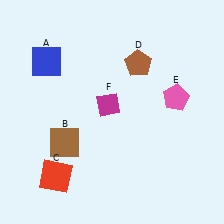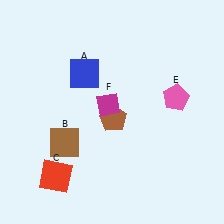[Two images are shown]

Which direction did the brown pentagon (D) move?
The brown pentagon (D) moved down.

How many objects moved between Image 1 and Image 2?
2 objects moved between the two images.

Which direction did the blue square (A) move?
The blue square (A) moved right.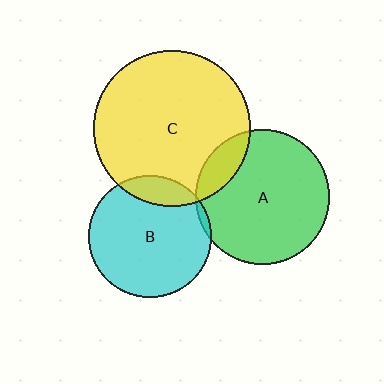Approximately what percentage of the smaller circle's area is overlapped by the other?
Approximately 15%.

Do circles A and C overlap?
Yes.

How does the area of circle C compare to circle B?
Approximately 1.6 times.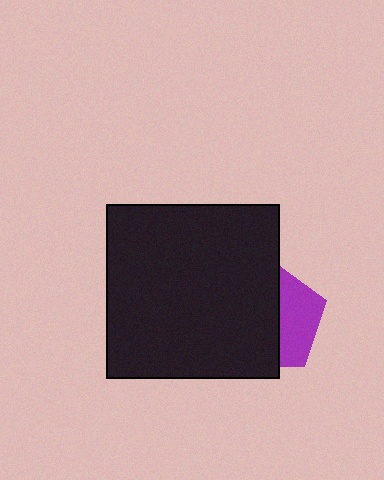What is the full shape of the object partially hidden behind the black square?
The partially hidden object is a purple pentagon.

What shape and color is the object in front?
The object in front is a black square.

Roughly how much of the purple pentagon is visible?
A small part of it is visible (roughly 38%).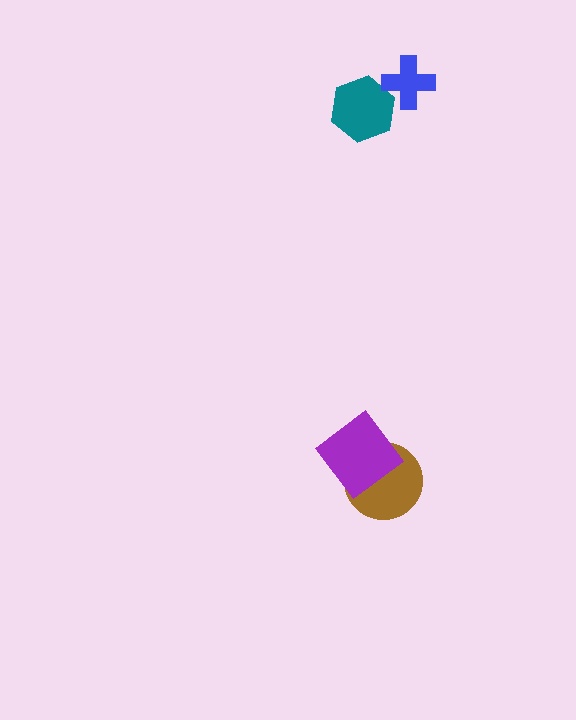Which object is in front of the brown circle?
The purple diamond is in front of the brown circle.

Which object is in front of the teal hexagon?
The blue cross is in front of the teal hexagon.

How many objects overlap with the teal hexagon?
1 object overlaps with the teal hexagon.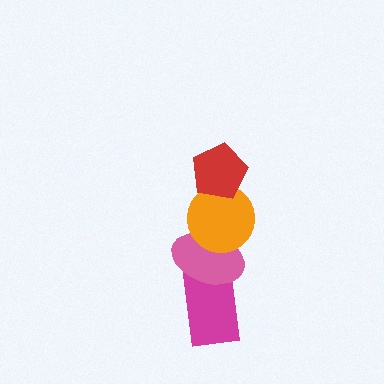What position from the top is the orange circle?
The orange circle is 2nd from the top.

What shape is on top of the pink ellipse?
The orange circle is on top of the pink ellipse.